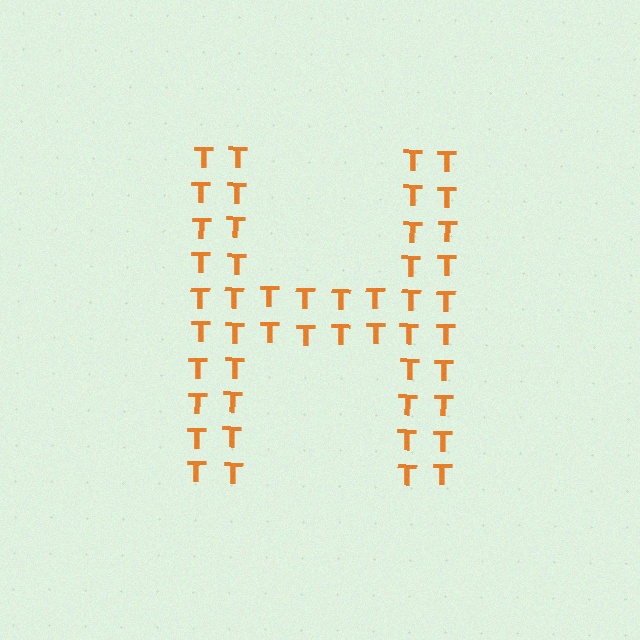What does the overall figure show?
The overall figure shows the letter H.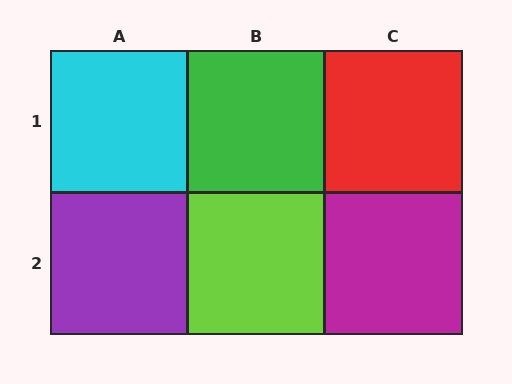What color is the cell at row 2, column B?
Lime.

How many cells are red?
1 cell is red.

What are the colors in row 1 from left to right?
Cyan, green, red.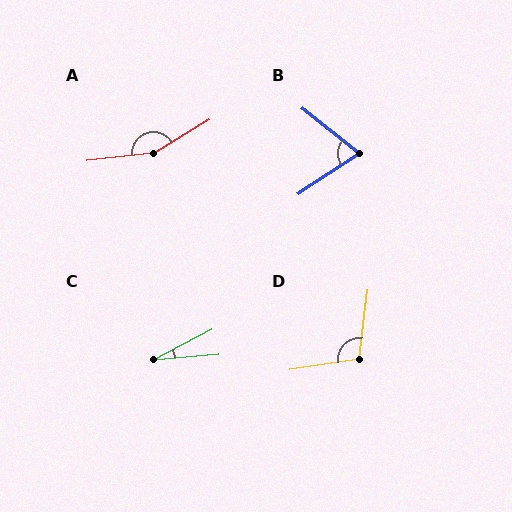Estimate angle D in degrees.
Approximately 106 degrees.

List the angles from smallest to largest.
C (23°), B (72°), D (106°), A (155°).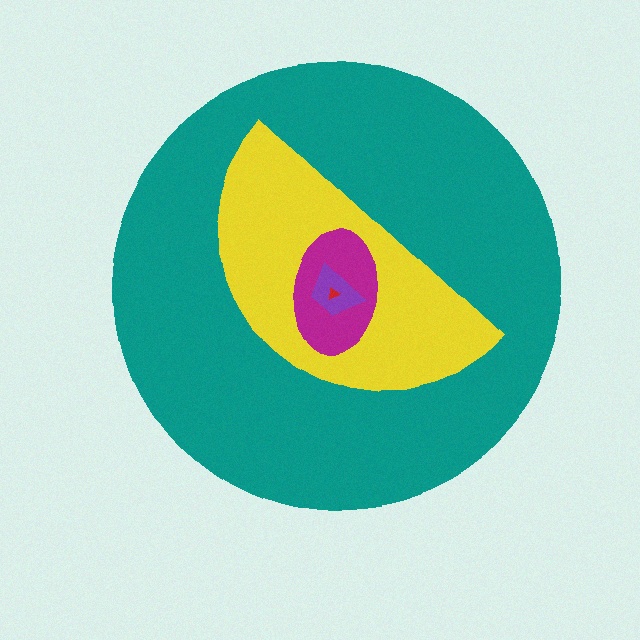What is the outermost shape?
The teal circle.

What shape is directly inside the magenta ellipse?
The purple trapezoid.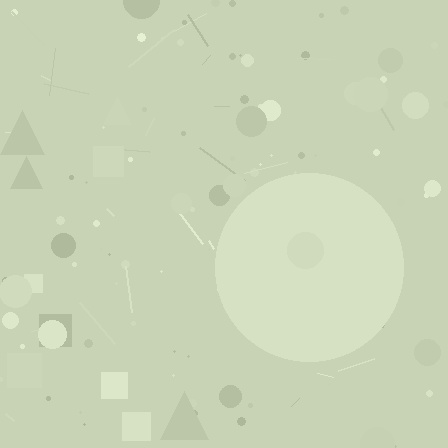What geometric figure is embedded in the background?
A circle is embedded in the background.